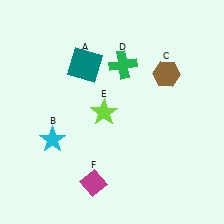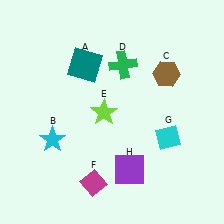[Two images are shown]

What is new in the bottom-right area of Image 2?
A cyan diamond (G) was added in the bottom-right area of Image 2.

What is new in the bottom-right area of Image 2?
A purple square (H) was added in the bottom-right area of Image 2.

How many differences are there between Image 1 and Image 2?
There are 2 differences between the two images.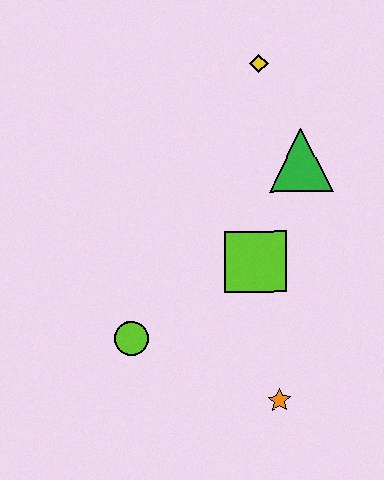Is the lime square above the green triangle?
No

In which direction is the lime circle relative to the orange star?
The lime circle is to the left of the orange star.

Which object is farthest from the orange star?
The yellow diamond is farthest from the orange star.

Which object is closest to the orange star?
The lime square is closest to the orange star.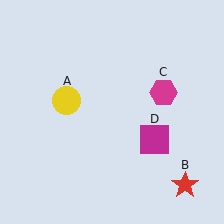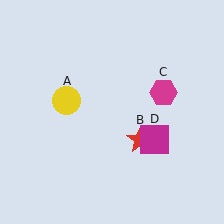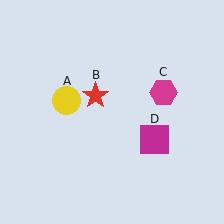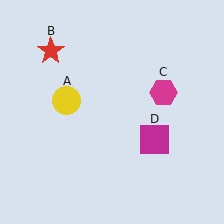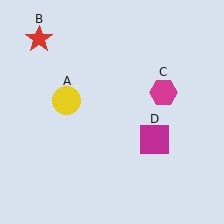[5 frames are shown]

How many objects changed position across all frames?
1 object changed position: red star (object B).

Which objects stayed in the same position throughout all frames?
Yellow circle (object A) and magenta hexagon (object C) and magenta square (object D) remained stationary.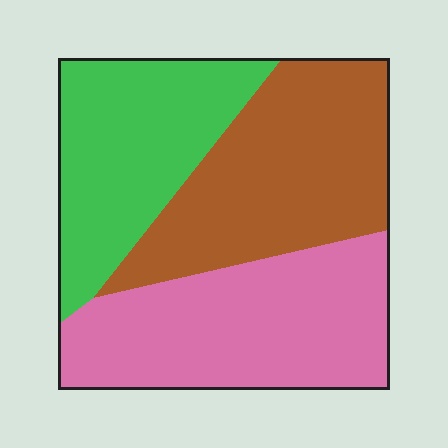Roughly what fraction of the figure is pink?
Pink covers around 35% of the figure.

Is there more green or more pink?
Pink.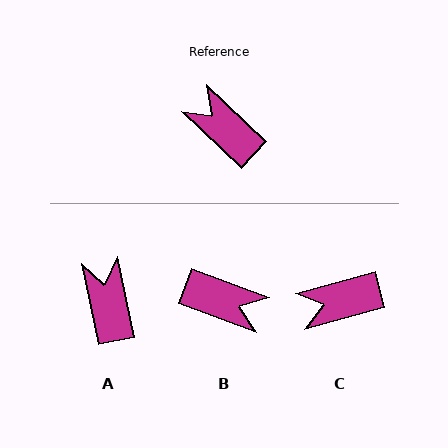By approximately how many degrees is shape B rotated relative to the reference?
Approximately 157 degrees clockwise.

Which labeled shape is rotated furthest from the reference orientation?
B, about 157 degrees away.